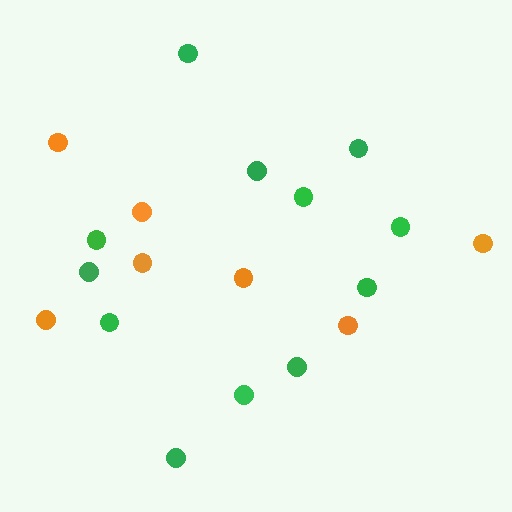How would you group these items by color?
There are 2 groups: one group of orange circles (7) and one group of green circles (12).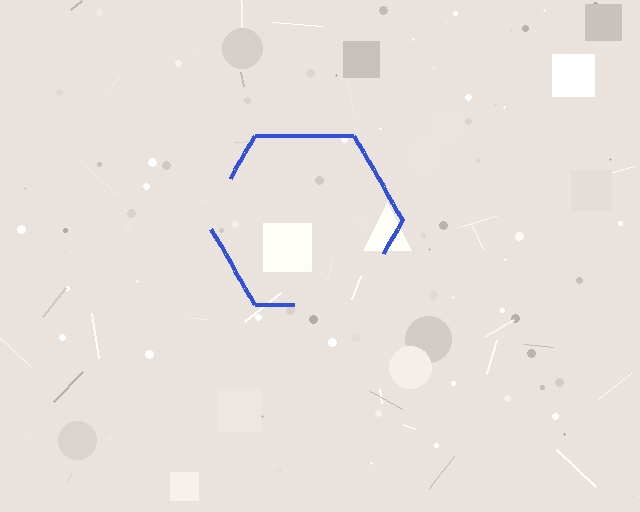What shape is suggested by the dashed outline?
The dashed outline suggests a hexagon.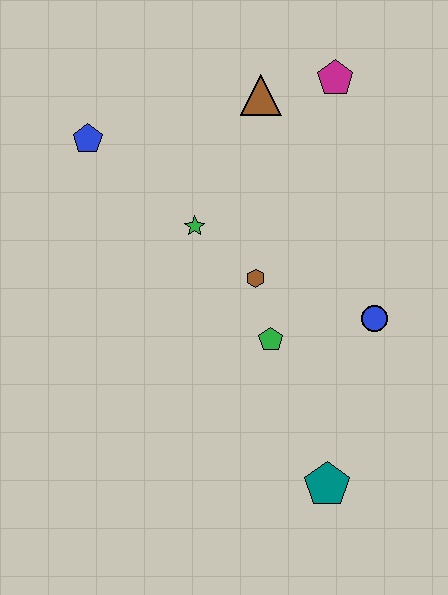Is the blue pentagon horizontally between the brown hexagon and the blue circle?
No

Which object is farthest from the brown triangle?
The teal pentagon is farthest from the brown triangle.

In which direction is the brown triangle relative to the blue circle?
The brown triangle is above the blue circle.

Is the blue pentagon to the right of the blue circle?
No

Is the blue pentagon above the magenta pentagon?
No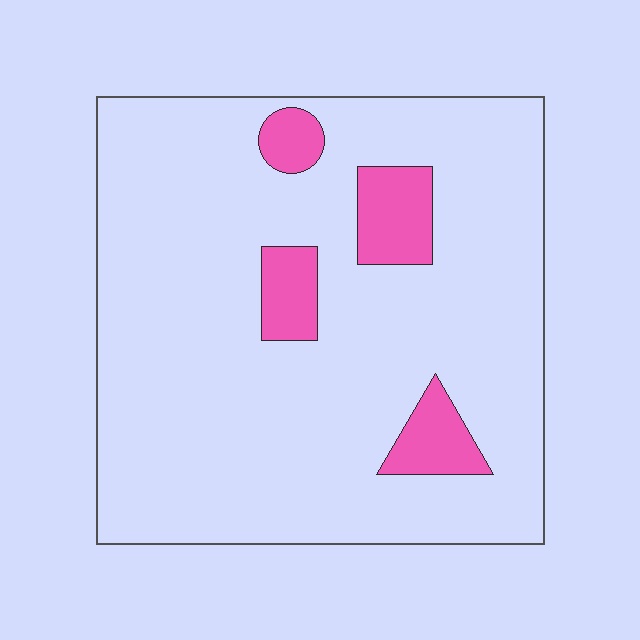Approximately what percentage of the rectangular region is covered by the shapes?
Approximately 10%.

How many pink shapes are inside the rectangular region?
4.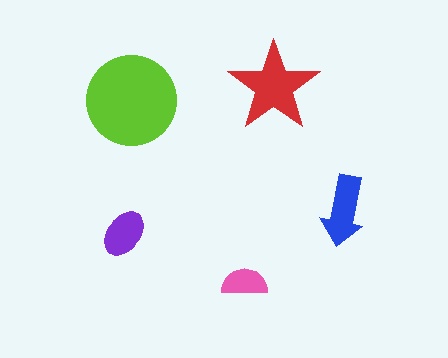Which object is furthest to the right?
The blue arrow is rightmost.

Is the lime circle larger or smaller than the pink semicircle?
Larger.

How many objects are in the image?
There are 5 objects in the image.